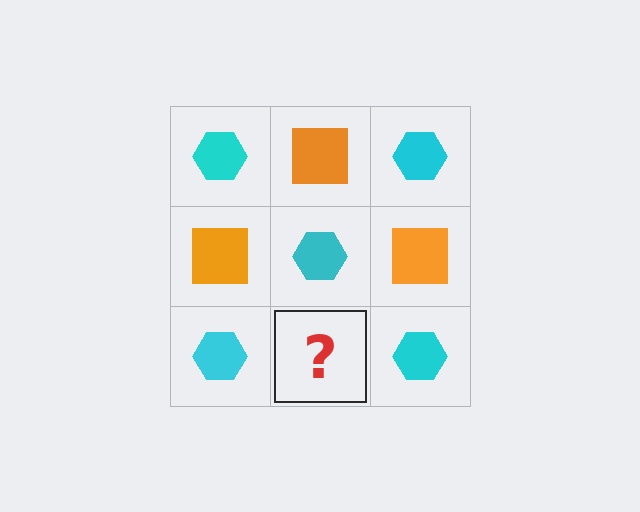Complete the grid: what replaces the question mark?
The question mark should be replaced with an orange square.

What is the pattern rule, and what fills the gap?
The rule is that it alternates cyan hexagon and orange square in a checkerboard pattern. The gap should be filled with an orange square.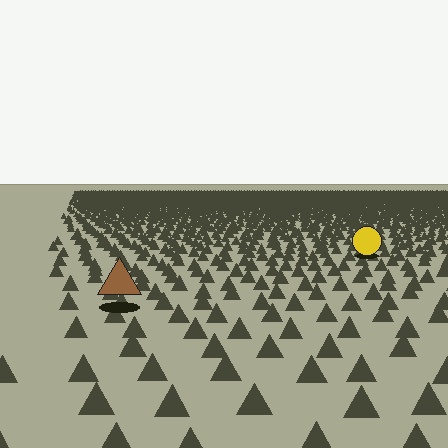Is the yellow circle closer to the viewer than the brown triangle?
No. The brown triangle is closer — you can tell from the texture gradient: the ground texture is coarser near it.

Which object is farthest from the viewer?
The yellow circle is farthest from the viewer. It appears smaller and the ground texture around it is denser.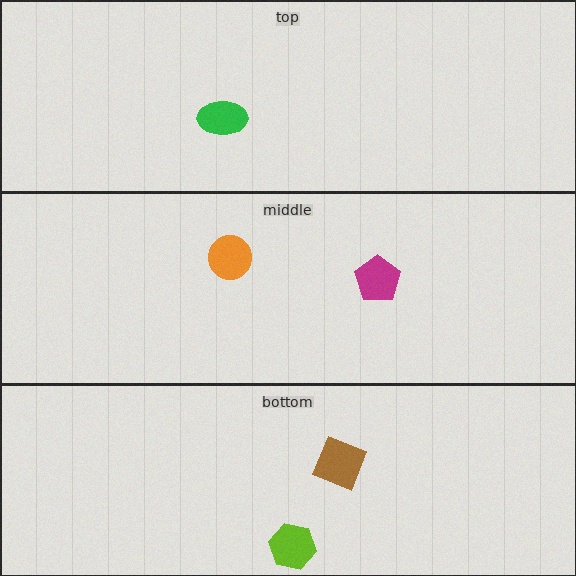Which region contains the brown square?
The bottom region.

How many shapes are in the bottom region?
2.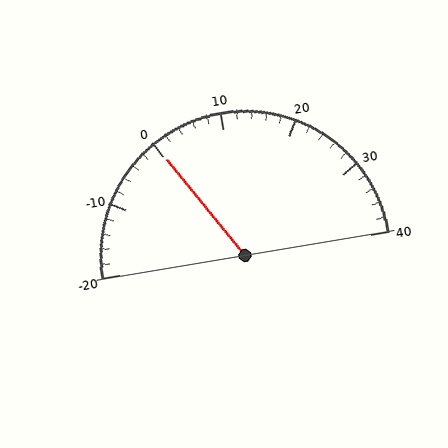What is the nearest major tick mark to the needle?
The nearest major tick mark is 0.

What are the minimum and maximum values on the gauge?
The gauge ranges from -20 to 40.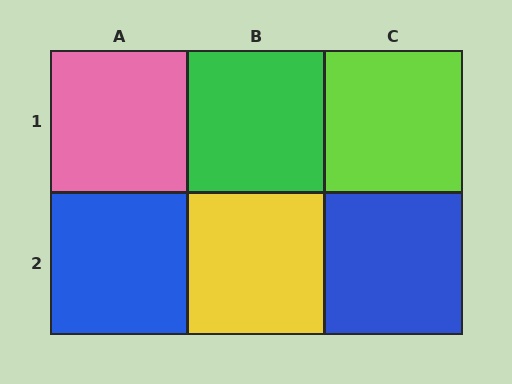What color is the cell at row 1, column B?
Green.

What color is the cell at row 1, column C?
Lime.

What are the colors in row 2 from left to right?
Blue, yellow, blue.